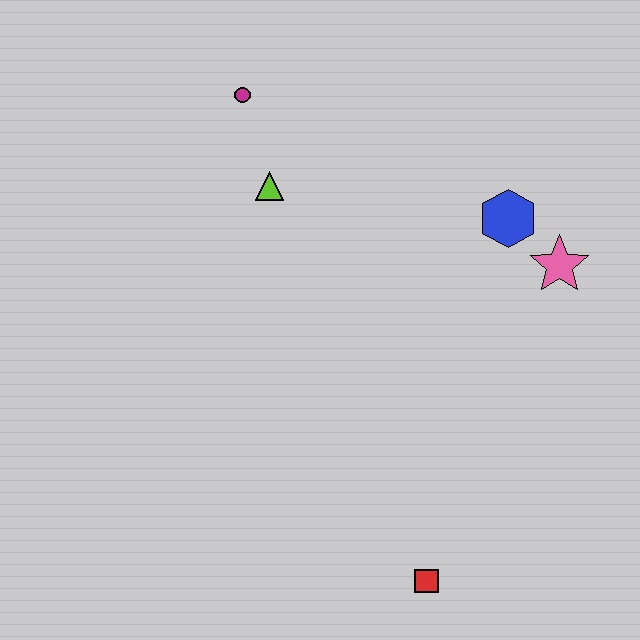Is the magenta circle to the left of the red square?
Yes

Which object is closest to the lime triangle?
The magenta circle is closest to the lime triangle.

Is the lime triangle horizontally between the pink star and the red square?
No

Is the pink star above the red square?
Yes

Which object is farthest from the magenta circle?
The red square is farthest from the magenta circle.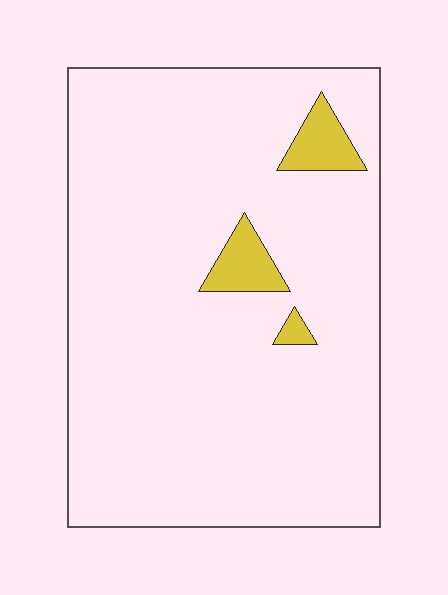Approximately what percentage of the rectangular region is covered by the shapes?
Approximately 5%.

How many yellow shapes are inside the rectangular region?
3.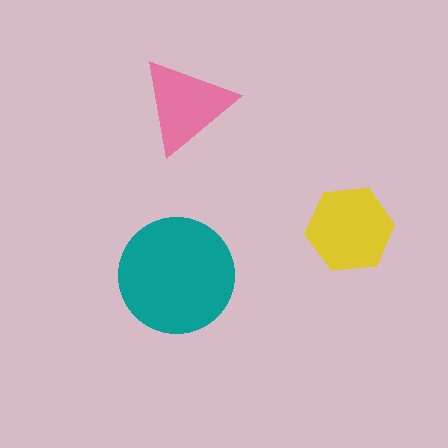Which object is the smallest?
The pink triangle.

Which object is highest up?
The pink triangle is topmost.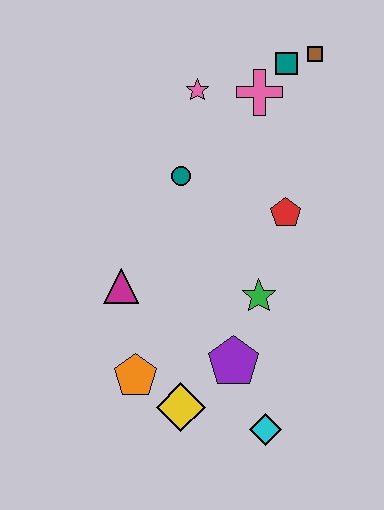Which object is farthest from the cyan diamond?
The brown square is farthest from the cyan diamond.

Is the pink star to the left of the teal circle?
No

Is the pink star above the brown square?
No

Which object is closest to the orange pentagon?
The yellow diamond is closest to the orange pentagon.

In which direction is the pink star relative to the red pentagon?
The pink star is above the red pentagon.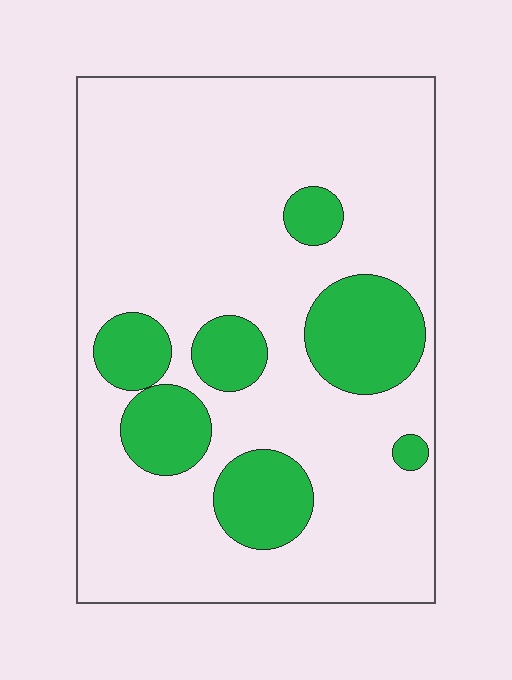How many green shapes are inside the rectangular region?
7.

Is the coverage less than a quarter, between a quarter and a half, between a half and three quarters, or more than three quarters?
Less than a quarter.